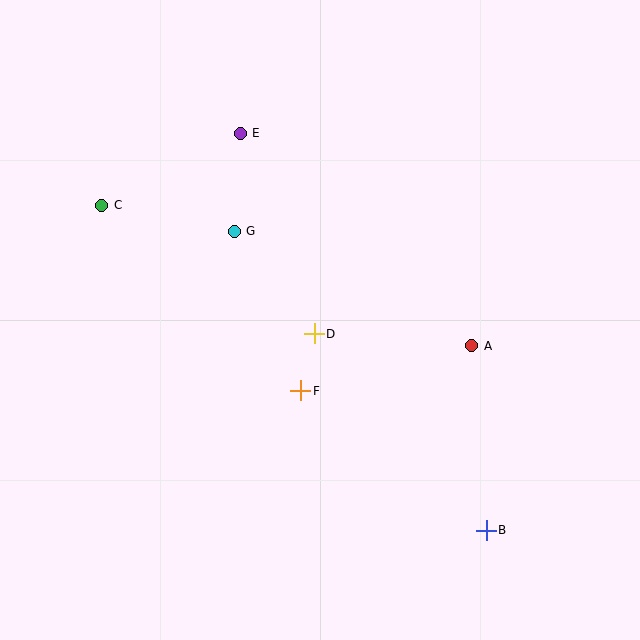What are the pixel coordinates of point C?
Point C is at (102, 205).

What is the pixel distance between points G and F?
The distance between G and F is 173 pixels.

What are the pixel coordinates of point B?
Point B is at (486, 530).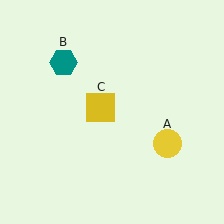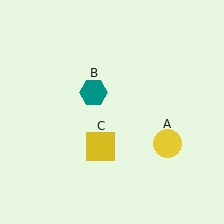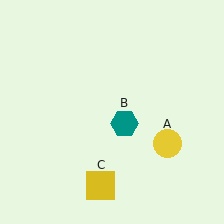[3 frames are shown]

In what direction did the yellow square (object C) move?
The yellow square (object C) moved down.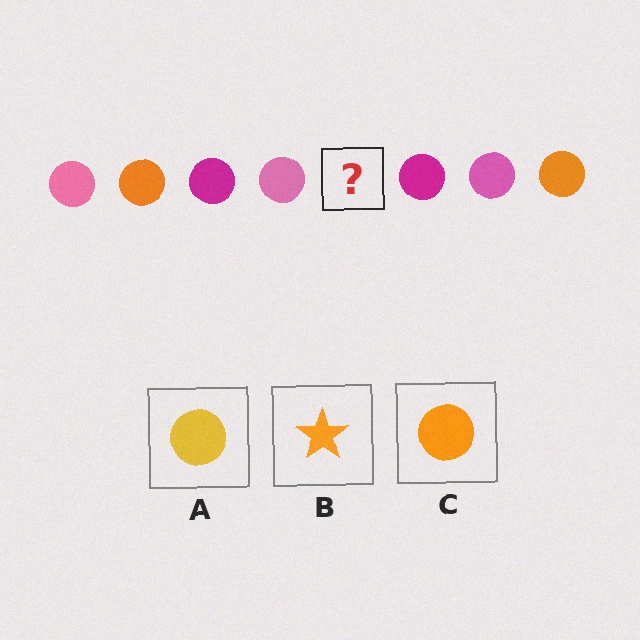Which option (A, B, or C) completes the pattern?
C.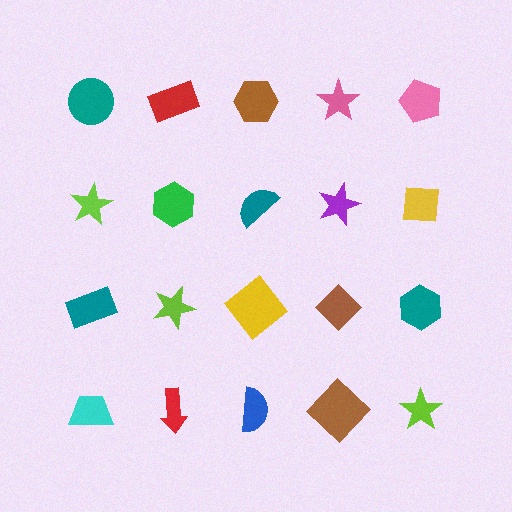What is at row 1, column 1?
A teal circle.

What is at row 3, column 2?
A lime star.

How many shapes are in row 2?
5 shapes.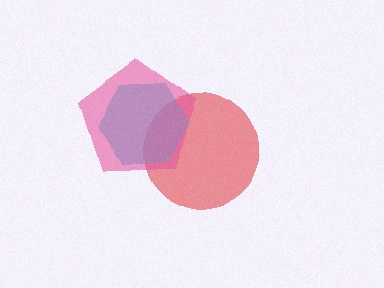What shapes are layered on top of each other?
The layered shapes are: a red circle, a cyan hexagon, a pink pentagon.